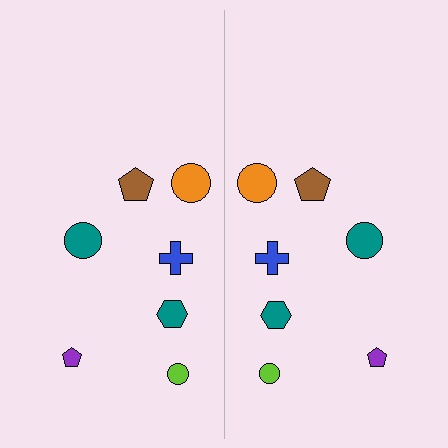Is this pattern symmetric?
Yes, this pattern has bilateral (reflection) symmetry.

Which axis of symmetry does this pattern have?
The pattern has a vertical axis of symmetry running through the center of the image.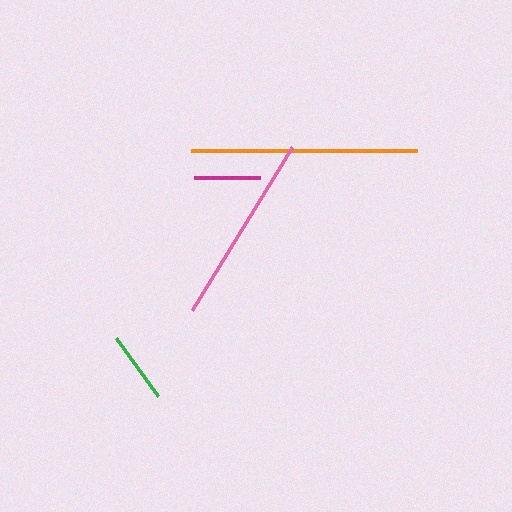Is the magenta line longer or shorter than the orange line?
The orange line is longer than the magenta line.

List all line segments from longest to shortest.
From longest to shortest: orange, pink, green, magenta.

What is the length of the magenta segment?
The magenta segment is approximately 66 pixels long.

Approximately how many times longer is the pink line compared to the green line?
The pink line is approximately 2.6 times the length of the green line.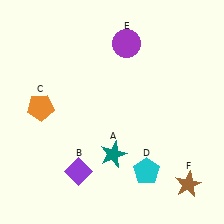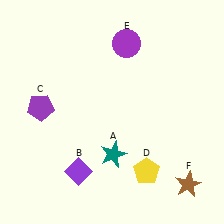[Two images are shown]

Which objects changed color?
C changed from orange to purple. D changed from cyan to yellow.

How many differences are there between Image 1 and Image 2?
There are 2 differences between the two images.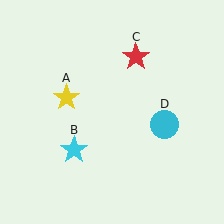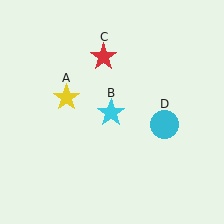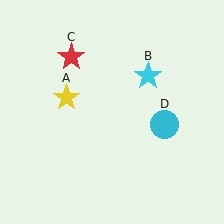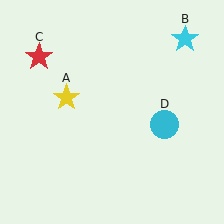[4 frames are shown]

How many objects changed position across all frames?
2 objects changed position: cyan star (object B), red star (object C).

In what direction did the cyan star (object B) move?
The cyan star (object B) moved up and to the right.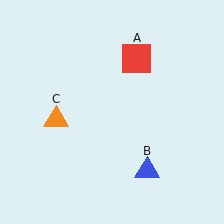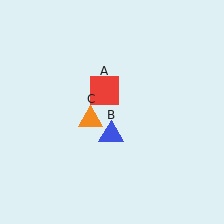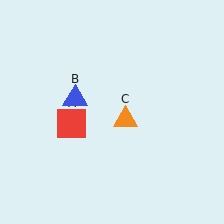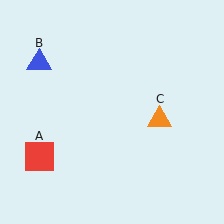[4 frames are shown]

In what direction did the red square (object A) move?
The red square (object A) moved down and to the left.